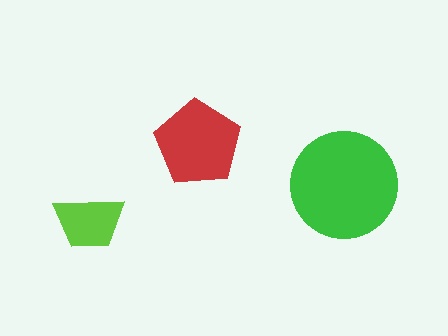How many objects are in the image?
There are 3 objects in the image.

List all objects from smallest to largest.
The lime trapezoid, the red pentagon, the green circle.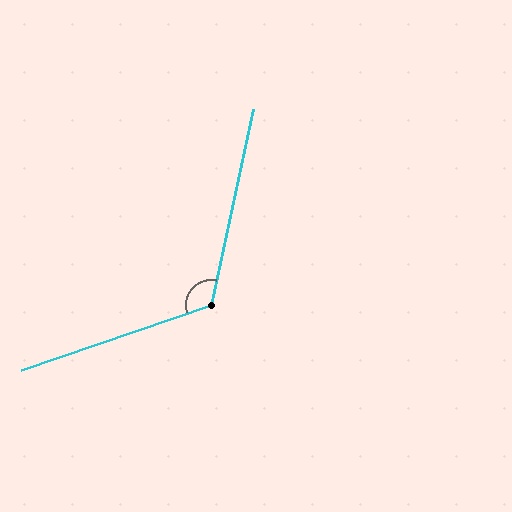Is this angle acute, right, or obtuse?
It is obtuse.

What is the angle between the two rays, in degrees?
Approximately 121 degrees.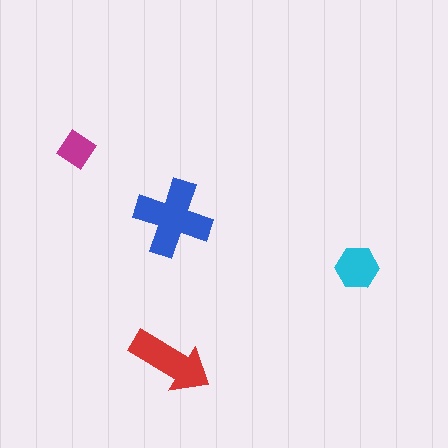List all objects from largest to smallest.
The blue cross, the red arrow, the cyan hexagon, the magenta diamond.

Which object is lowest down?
The red arrow is bottommost.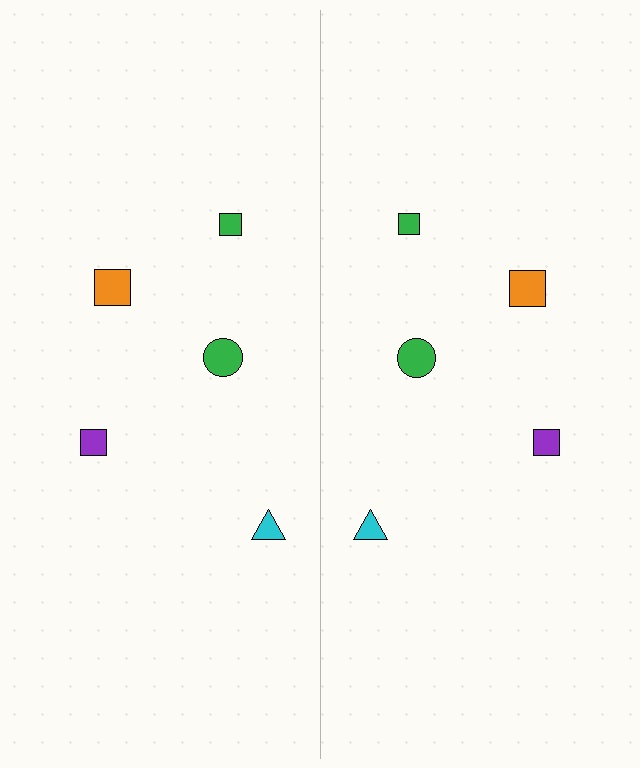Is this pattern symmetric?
Yes, this pattern has bilateral (reflection) symmetry.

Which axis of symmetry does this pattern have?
The pattern has a vertical axis of symmetry running through the center of the image.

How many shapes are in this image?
There are 10 shapes in this image.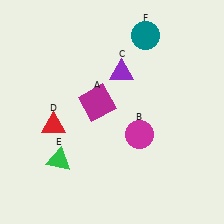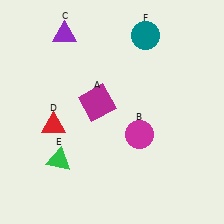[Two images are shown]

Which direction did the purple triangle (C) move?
The purple triangle (C) moved left.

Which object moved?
The purple triangle (C) moved left.